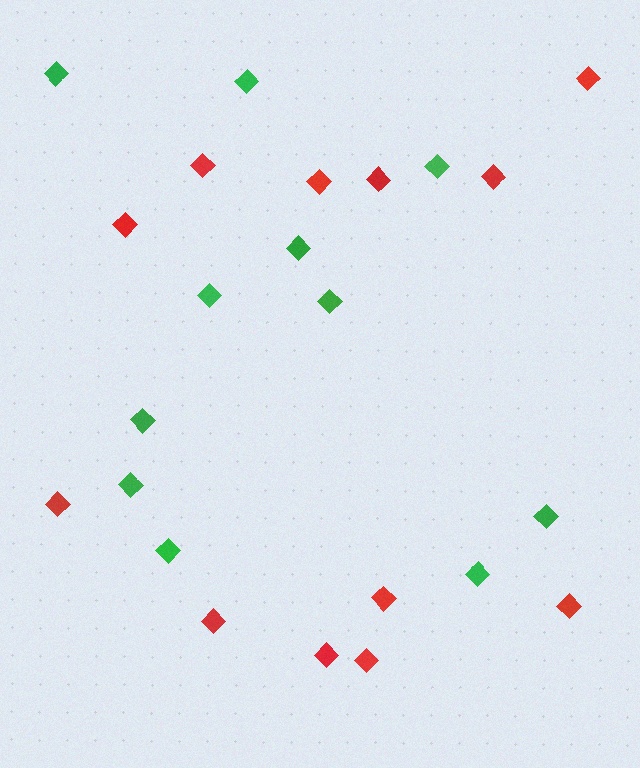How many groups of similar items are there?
There are 2 groups: one group of red diamonds (12) and one group of green diamonds (11).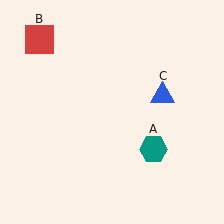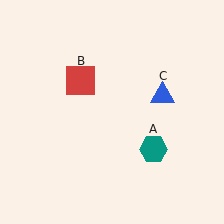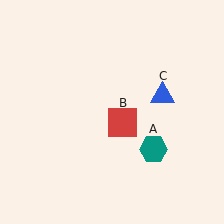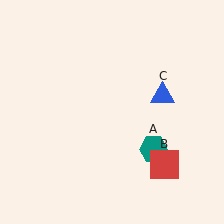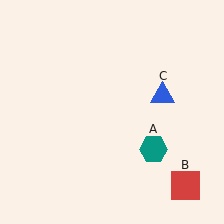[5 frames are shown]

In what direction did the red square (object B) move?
The red square (object B) moved down and to the right.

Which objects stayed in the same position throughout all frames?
Teal hexagon (object A) and blue triangle (object C) remained stationary.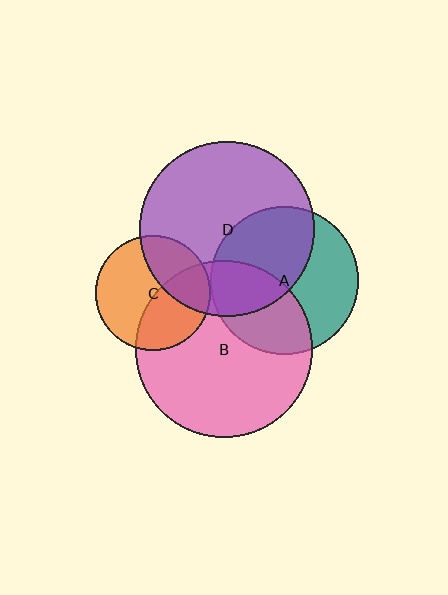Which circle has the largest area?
Circle B (pink).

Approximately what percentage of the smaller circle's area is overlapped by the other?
Approximately 50%.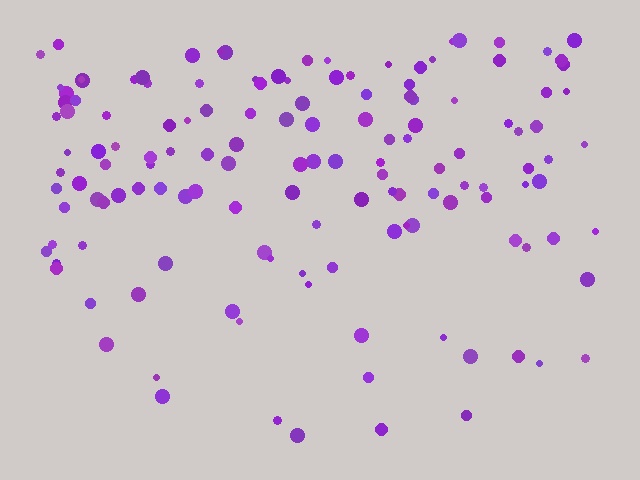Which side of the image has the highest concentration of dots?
The top.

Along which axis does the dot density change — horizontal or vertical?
Vertical.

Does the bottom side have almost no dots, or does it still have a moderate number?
Still a moderate number, just noticeably fewer than the top.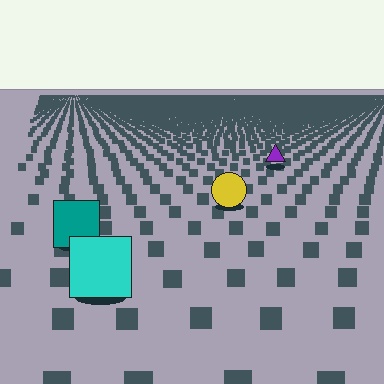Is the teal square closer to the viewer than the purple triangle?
Yes. The teal square is closer — you can tell from the texture gradient: the ground texture is coarser near it.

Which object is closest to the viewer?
The cyan square is closest. The texture marks near it are larger and more spread out.